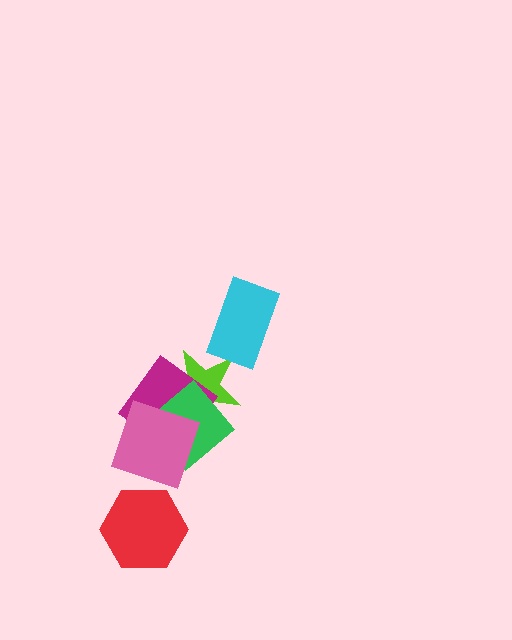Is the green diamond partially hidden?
Yes, it is partially covered by another shape.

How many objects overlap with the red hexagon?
0 objects overlap with the red hexagon.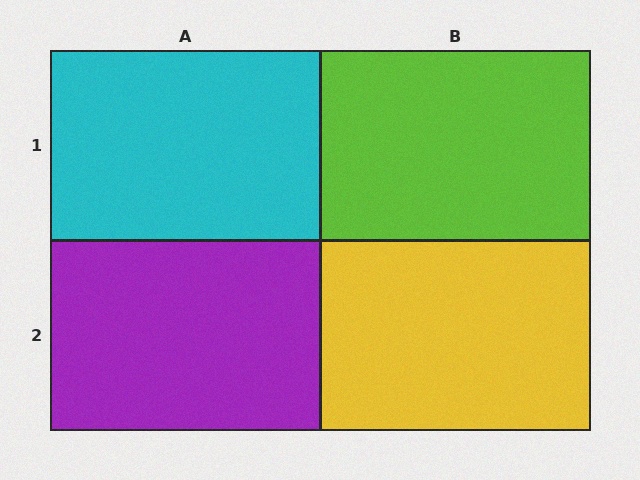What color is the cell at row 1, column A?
Cyan.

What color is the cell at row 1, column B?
Lime.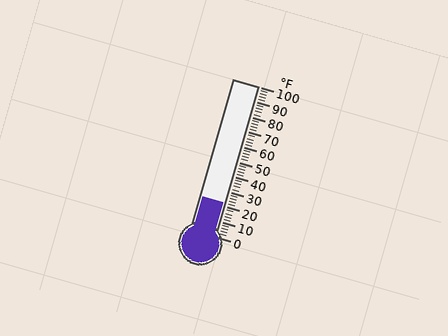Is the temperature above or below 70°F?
The temperature is below 70°F.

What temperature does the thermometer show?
The thermometer shows approximately 22°F.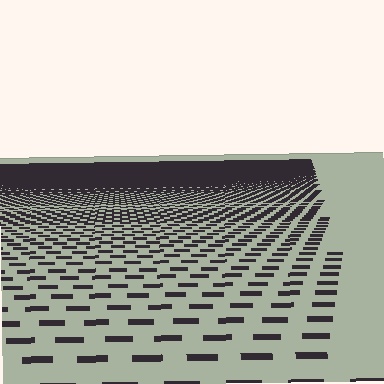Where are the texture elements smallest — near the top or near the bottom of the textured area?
Near the top.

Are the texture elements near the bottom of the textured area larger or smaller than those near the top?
Larger. Near the bottom, elements are closer to the viewer and appear at a bigger on-screen size.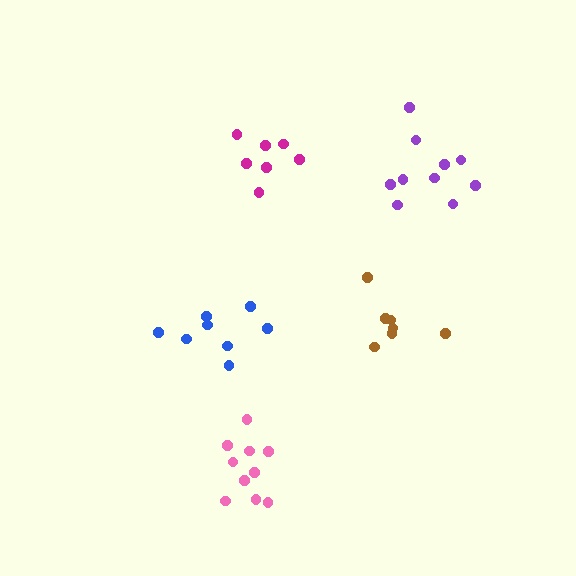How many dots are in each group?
Group 1: 10 dots, Group 2: 8 dots, Group 3: 7 dots, Group 4: 7 dots, Group 5: 10 dots (42 total).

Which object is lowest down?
The pink cluster is bottommost.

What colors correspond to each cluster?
The clusters are colored: purple, blue, magenta, brown, pink.